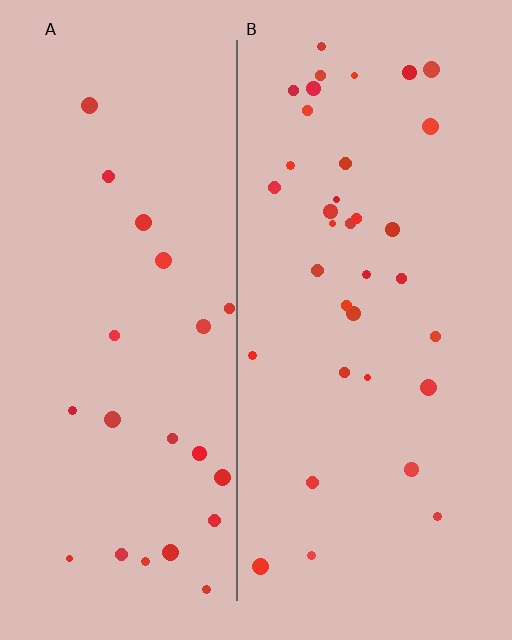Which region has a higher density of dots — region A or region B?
B (the right).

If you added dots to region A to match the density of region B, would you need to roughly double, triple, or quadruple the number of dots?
Approximately double.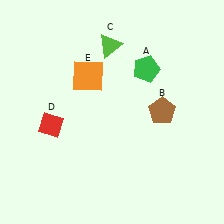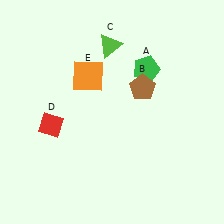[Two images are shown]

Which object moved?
The brown pentagon (B) moved up.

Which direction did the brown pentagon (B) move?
The brown pentagon (B) moved up.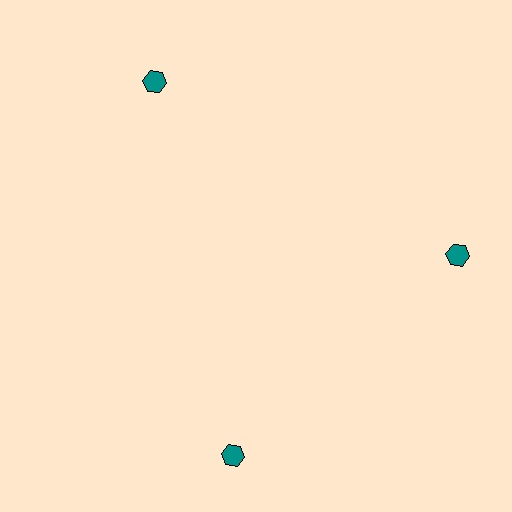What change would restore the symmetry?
The symmetry would be restored by rotating it back into even spacing with its neighbors so that all 3 hexagons sit at equal angles and equal distance from the center.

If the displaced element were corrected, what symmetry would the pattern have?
It would have 3-fold rotational symmetry — the pattern would map onto itself every 120 degrees.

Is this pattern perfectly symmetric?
No. The 3 teal hexagons are arranged in a ring, but one element near the 7 o'clock position is rotated out of alignment along the ring, breaking the 3-fold rotational symmetry.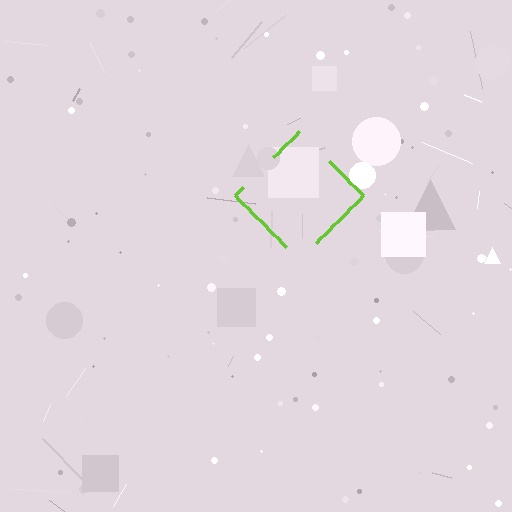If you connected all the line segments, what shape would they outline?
They would outline a diamond.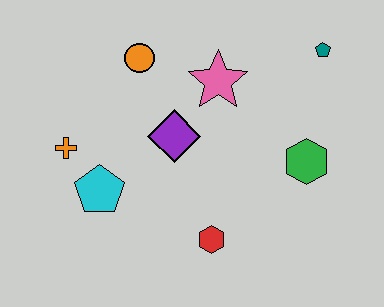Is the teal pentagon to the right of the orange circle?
Yes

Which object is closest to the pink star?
The purple diamond is closest to the pink star.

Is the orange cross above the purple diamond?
No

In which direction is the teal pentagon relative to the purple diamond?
The teal pentagon is to the right of the purple diamond.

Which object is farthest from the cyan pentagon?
The teal pentagon is farthest from the cyan pentagon.